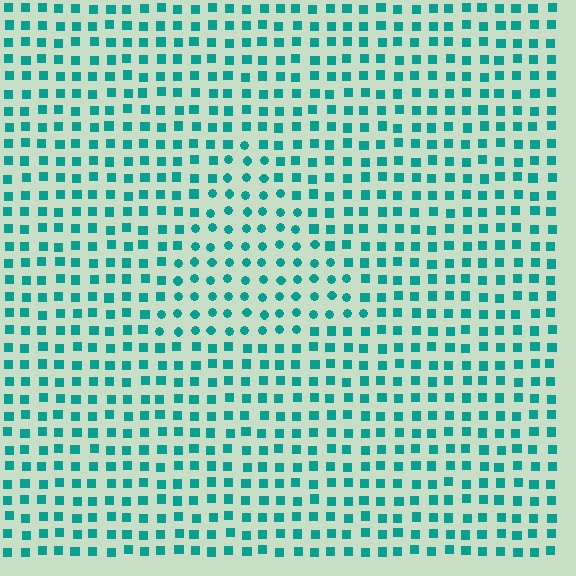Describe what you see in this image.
The image is filled with small teal elements arranged in a uniform grid. A triangle-shaped region contains circles, while the surrounding area contains squares. The boundary is defined purely by the change in element shape.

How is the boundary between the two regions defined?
The boundary is defined by a change in element shape: circles inside vs. squares outside. All elements share the same color and spacing.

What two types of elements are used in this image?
The image uses circles inside the triangle region and squares outside it.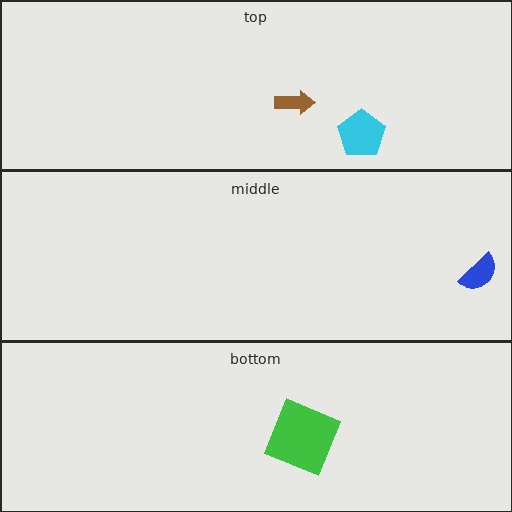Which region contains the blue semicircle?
The middle region.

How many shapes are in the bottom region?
1.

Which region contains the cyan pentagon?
The top region.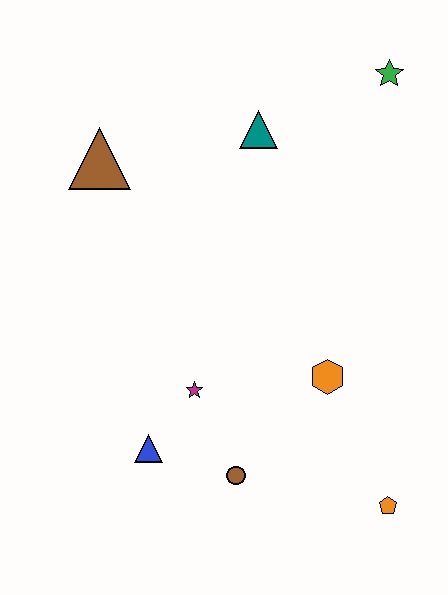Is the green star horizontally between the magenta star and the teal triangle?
No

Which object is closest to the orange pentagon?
The orange hexagon is closest to the orange pentagon.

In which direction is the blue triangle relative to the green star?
The blue triangle is below the green star.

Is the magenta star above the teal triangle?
No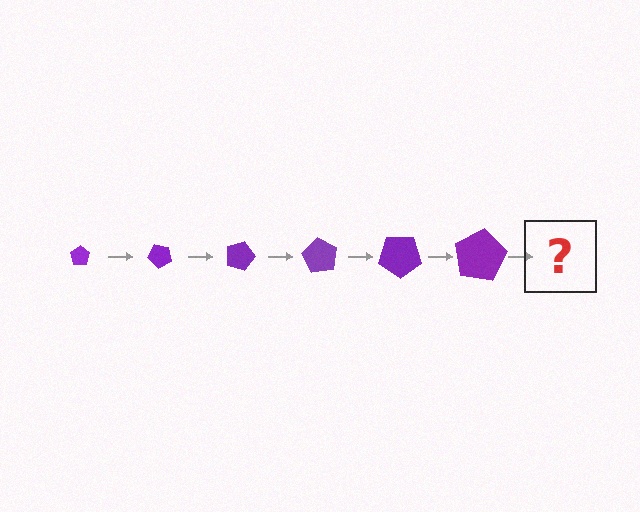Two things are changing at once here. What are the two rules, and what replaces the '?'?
The two rules are that the pentagon grows larger each step and it rotates 45 degrees each step. The '?' should be a pentagon, larger than the previous one and rotated 270 degrees from the start.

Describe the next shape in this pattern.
It should be a pentagon, larger than the previous one and rotated 270 degrees from the start.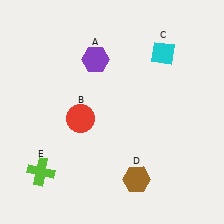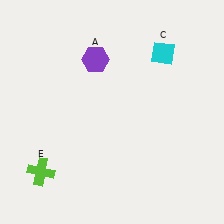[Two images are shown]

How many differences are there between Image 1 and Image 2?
There are 2 differences between the two images.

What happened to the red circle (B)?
The red circle (B) was removed in Image 2. It was in the bottom-left area of Image 1.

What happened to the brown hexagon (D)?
The brown hexagon (D) was removed in Image 2. It was in the bottom-right area of Image 1.